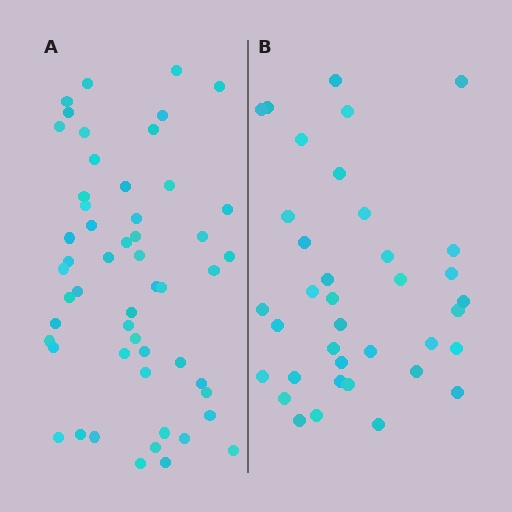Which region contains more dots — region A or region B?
Region A (the left region) has more dots.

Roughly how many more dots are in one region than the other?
Region A has approximately 15 more dots than region B.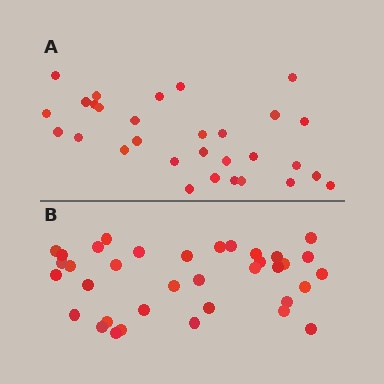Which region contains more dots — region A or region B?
Region B (the bottom region) has more dots.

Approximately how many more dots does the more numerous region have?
Region B has about 6 more dots than region A.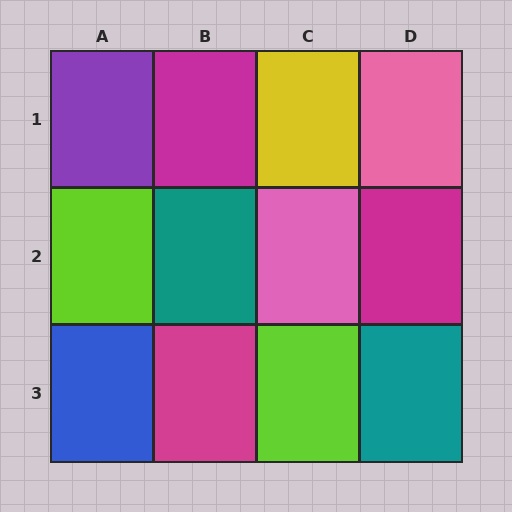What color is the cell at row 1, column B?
Magenta.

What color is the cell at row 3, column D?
Teal.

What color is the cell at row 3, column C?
Lime.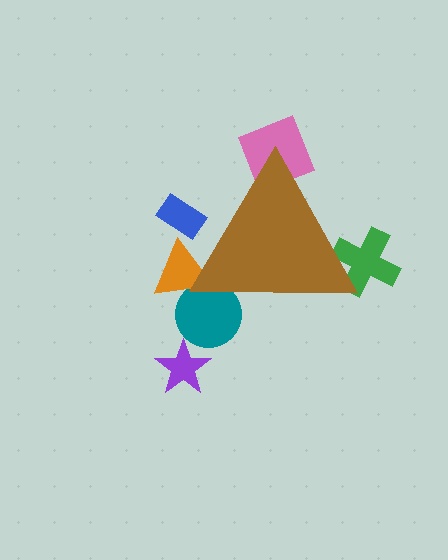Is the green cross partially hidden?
Yes, the green cross is partially hidden behind the brown triangle.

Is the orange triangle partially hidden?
Yes, the orange triangle is partially hidden behind the brown triangle.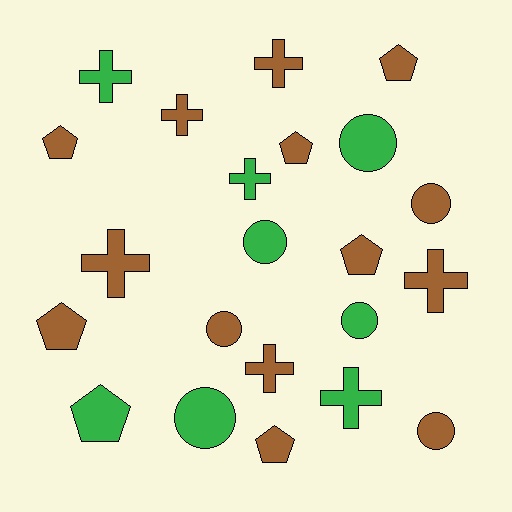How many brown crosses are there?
There are 5 brown crosses.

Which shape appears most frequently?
Cross, with 8 objects.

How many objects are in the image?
There are 22 objects.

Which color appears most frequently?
Brown, with 14 objects.